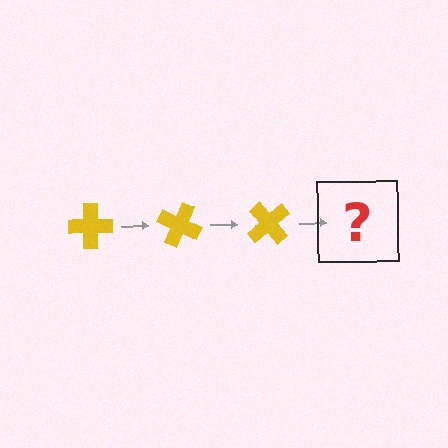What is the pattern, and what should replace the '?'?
The pattern is that the cross rotates 25 degrees each step. The '?' should be a yellow cross rotated 75 degrees.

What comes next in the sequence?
The next element should be a yellow cross rotated 75 degrees.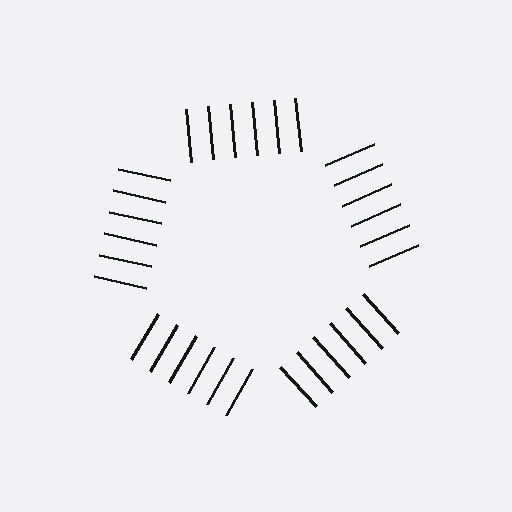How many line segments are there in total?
30 — 6 along each of the 5 edges.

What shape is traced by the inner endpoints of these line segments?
An illusory pentagon — the line segments terminate on its edges but no continuous stroke is drawn.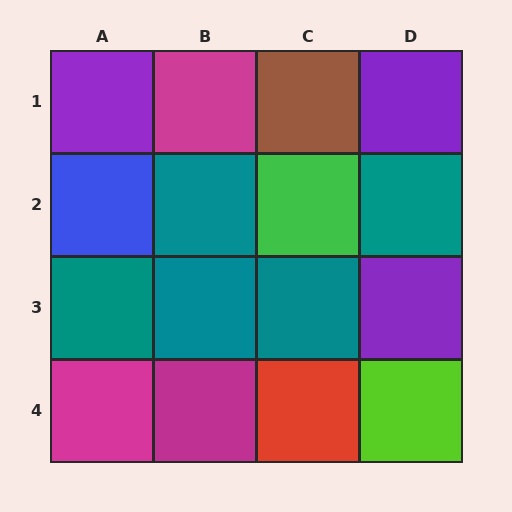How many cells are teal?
5 cells are teal.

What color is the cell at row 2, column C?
Green.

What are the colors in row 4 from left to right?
Magenta, magenta, red, lime.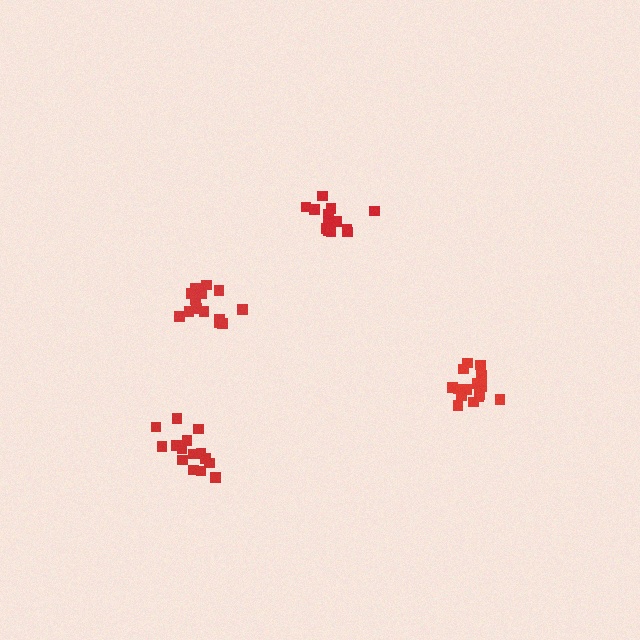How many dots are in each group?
Group 1: 15 dots, Group 2: 14 dots, Group 3: 13 dots, Group 4: 15 dots (57 total).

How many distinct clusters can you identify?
There are 4 distinct clusters.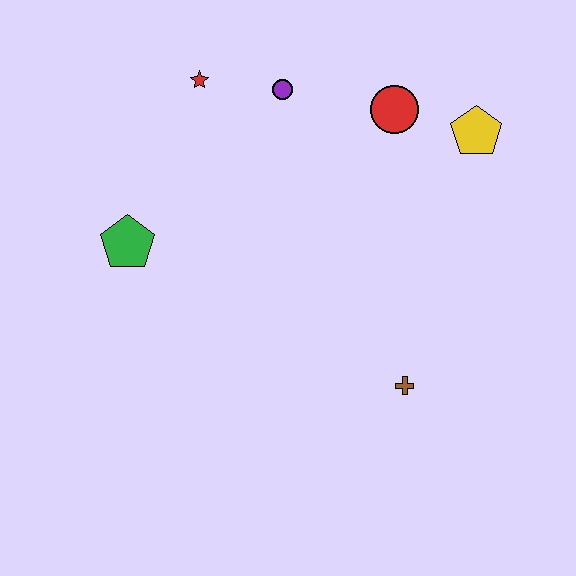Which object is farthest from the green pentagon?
The yellow pentagon is farthest from the green pentagon.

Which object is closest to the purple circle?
The red star is closest to the purple circle.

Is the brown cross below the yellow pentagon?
Yes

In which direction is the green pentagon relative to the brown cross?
The green pentagon is to the left of the brown cross.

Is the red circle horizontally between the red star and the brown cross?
Yes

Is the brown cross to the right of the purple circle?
Yes